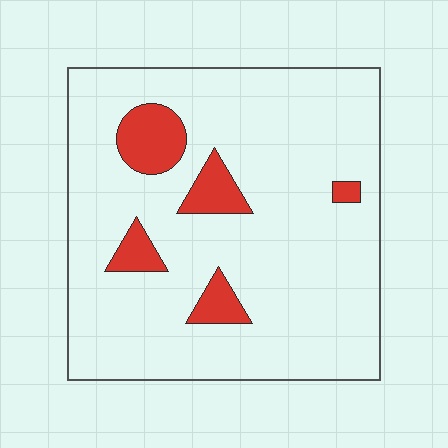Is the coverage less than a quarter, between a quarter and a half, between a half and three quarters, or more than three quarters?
Less than a quarter.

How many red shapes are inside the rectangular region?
5.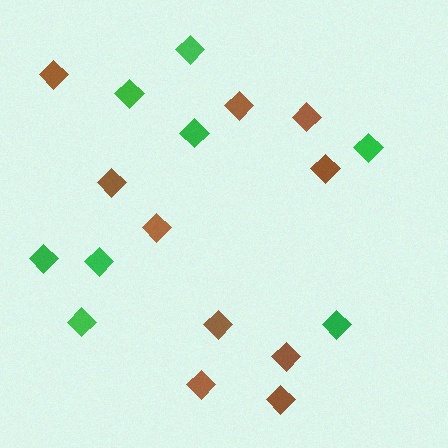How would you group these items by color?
There are 2 groups: one group of brown diamonds (10) and one group of green diamonds (8).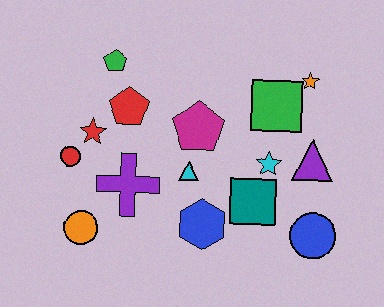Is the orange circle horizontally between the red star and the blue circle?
No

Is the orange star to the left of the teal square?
No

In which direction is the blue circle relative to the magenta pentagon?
The blue circle is to the right of the magenta pentagon.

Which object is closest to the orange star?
The green square is closest to the orange star.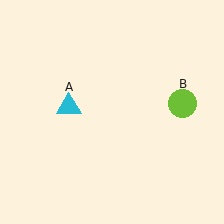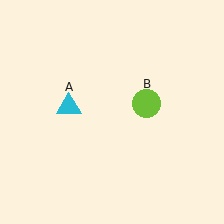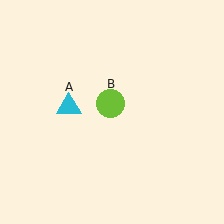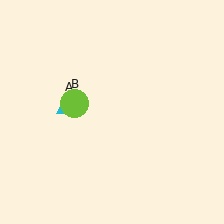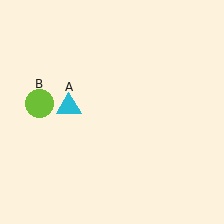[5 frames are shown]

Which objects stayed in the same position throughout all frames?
Cyan triangle (object A) remained stationary.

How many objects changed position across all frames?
1 object changed position: lime circle (object B).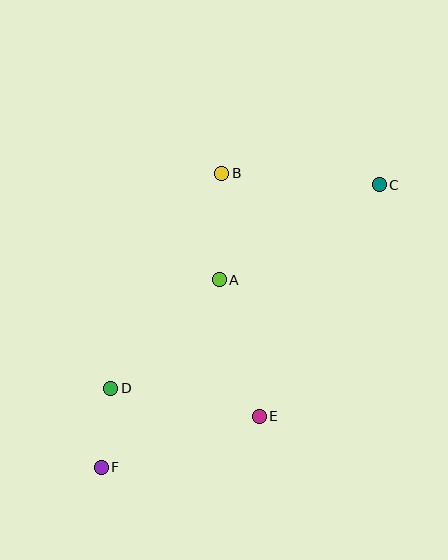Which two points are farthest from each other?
Points C and F are farthest from each other.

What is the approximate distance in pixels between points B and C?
The distance between B and C is approximately 158 pixels.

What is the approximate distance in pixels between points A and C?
The distance between A and C is approximately 186 pixels.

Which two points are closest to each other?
Points D and F are closest to each other.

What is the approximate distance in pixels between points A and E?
The distance between A and E is approximately 142 pixels.